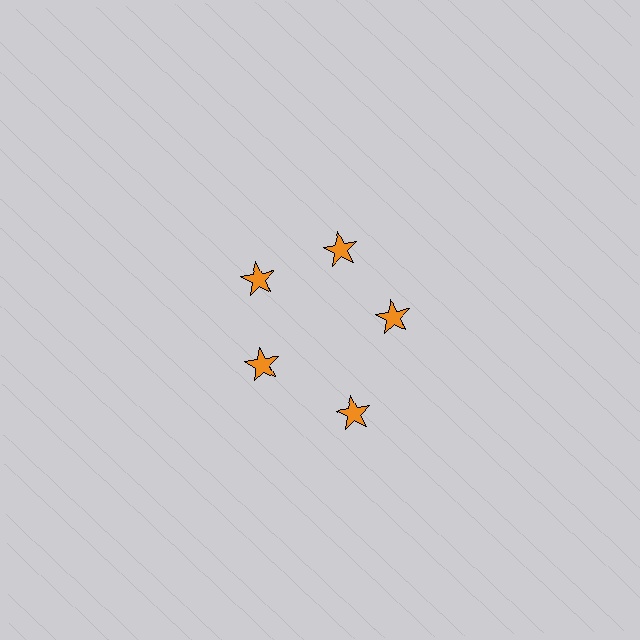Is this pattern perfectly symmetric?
No. The 5 orange stars are arranged in a ring, but one element near the 5 o'clock position is pushed outward from the center, breaking the 5-fold rotational symmetry.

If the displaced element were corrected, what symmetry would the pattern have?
It would have 5-fold rotational symmetry — the pattern would map onto itself every 72 degrees.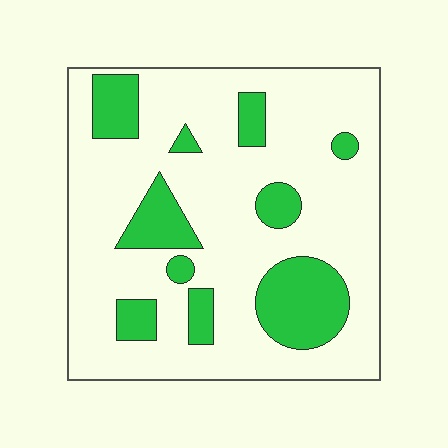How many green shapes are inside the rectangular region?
10.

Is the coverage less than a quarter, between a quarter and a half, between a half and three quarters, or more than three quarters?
Less than a quarter.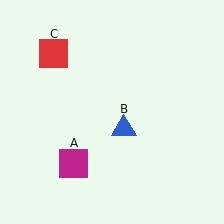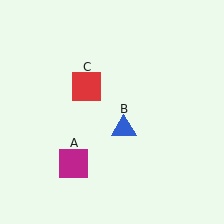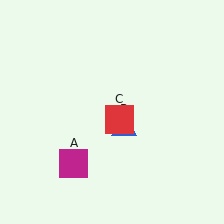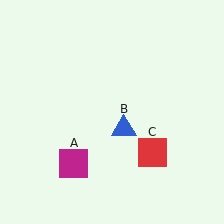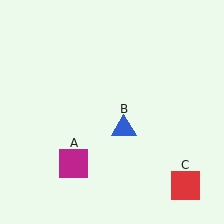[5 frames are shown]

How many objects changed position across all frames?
1 object changed position: red square (object C).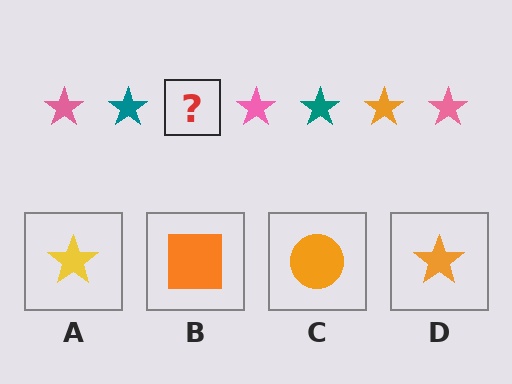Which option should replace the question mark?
Option D.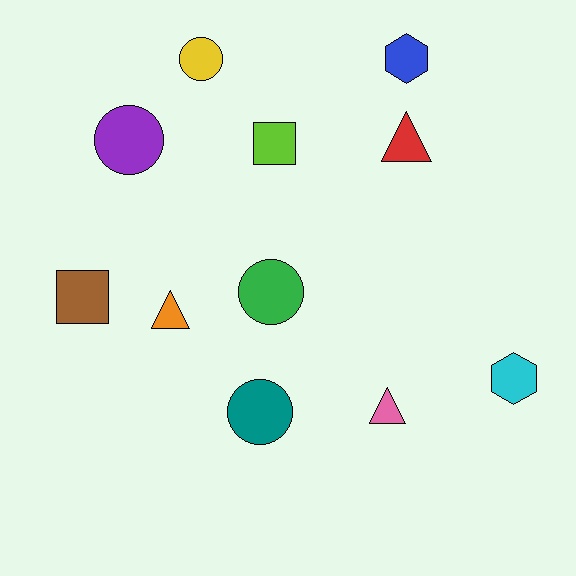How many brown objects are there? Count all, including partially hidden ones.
There is 1 brown object.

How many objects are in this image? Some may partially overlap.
There are 11 objects.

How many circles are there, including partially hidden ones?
There are 4 circles.